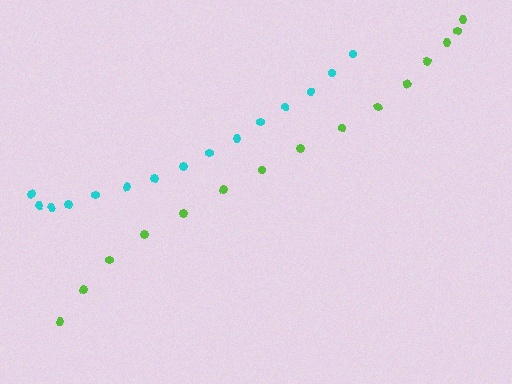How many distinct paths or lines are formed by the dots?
There are 2 distinct paths.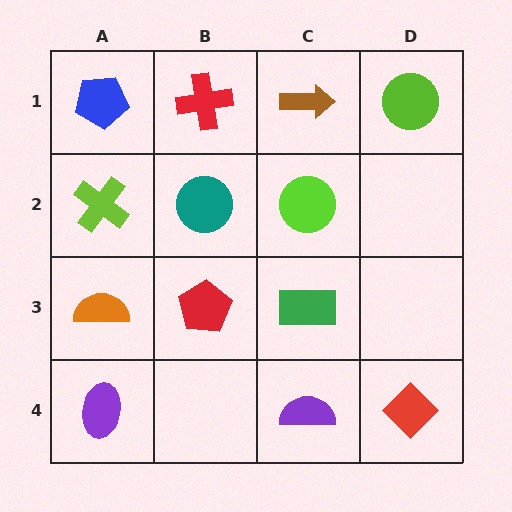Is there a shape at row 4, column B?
No, that cell is empty.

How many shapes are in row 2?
3 shapes.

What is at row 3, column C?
A green rectangle.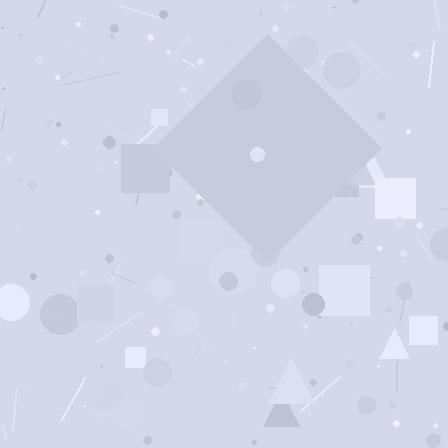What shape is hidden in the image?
A diamond is hidden in the image.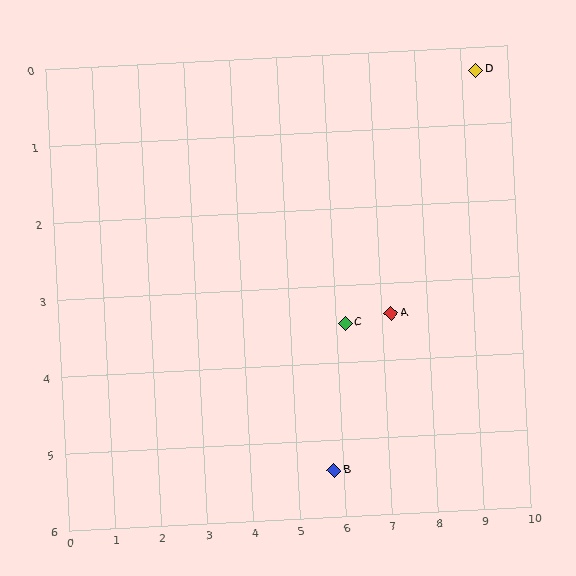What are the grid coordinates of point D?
Point D is at approximately (9.3, 0.3).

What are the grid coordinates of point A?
Point A is at approximately (7.2, 3.4).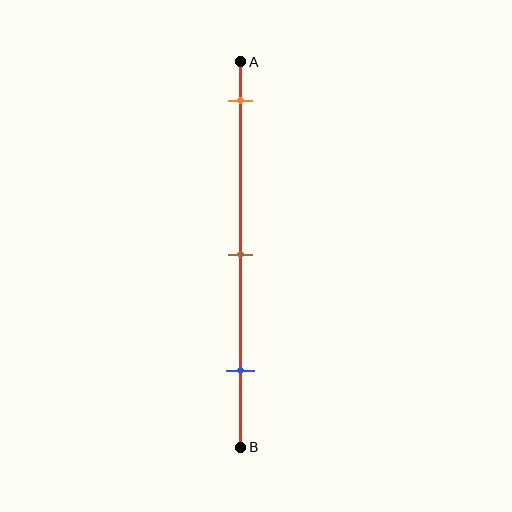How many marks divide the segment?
There are 3 marks dividing the segment.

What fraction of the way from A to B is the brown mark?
The brown mark is approximately 50% (0.5) of the way from A to B.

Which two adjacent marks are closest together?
The brown and blue marks are the closest adjacent pair.